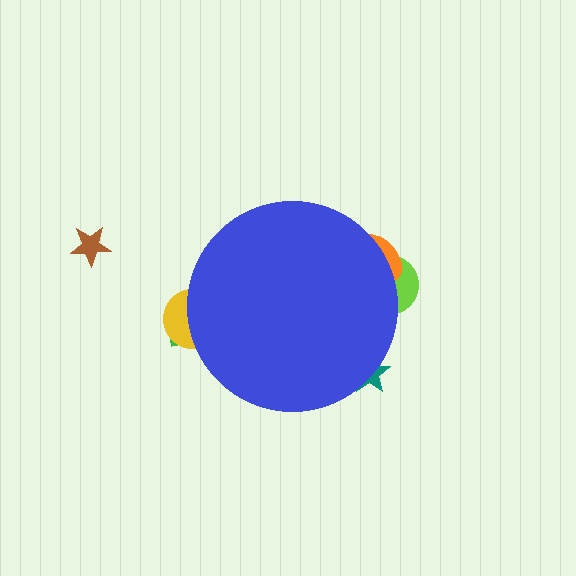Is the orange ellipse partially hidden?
Yes, the orange ellipse is partially hidden behind the blue circle.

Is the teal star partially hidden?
Yes, the teal star is partially hidden behind the blue circle.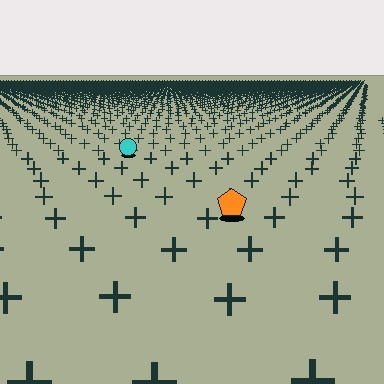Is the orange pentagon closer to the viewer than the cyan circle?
Yes. The orange pentagon is closer — you can tell from the texture gradient: the ground texture is coarser near it.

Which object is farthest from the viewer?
The cyan circle is farthest from the viewer. It appears smaller and the ground texture around it is denser.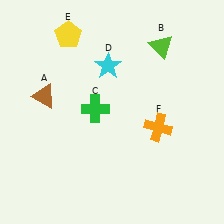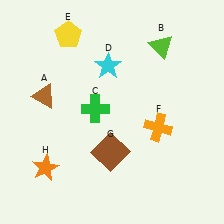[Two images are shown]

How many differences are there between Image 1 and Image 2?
There are 2 differences between the two images.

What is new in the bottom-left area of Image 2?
An orange star (H) was added in the bottom-left area of Image 2.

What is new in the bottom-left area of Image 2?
A brown square (G) was added in the bottom-left area of Image 2.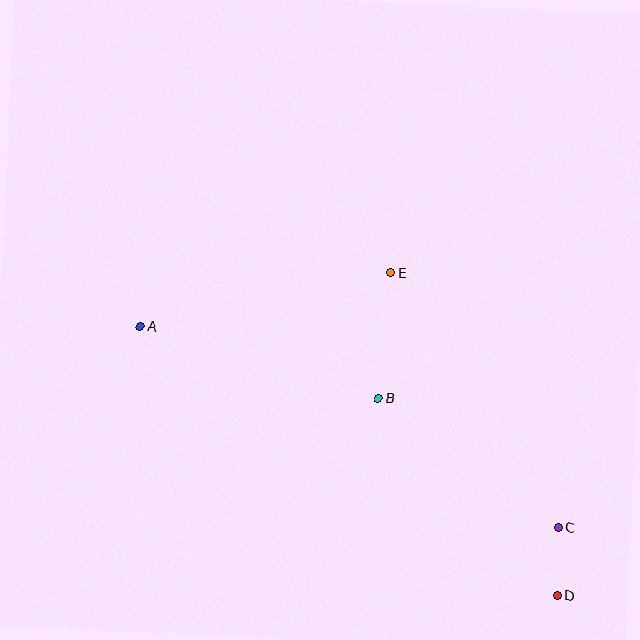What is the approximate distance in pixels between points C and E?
The distance between C and E is approximately 304 pixels.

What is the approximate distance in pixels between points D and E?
The distance between D and E is approximately 363 pixels.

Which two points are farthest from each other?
Points A and D are farthest from each other.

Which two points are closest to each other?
Points C and D are closest to each other.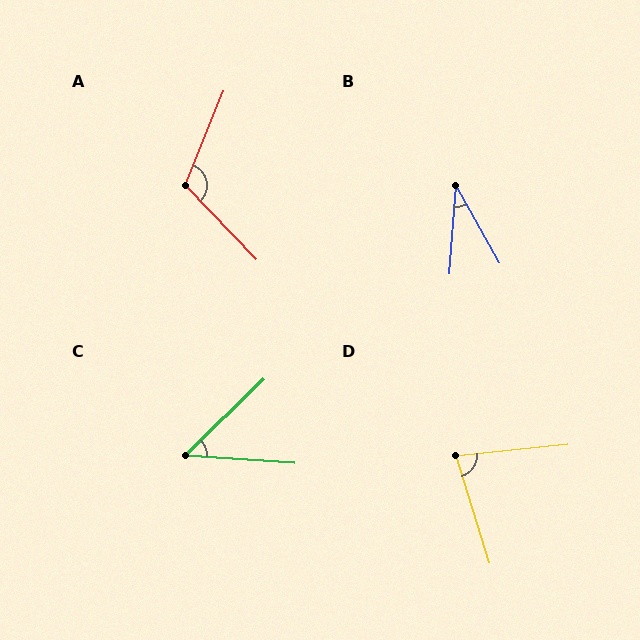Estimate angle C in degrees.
Approximately 48 degrees.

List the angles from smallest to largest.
B (34°), C (48°), D (79°), A (114°).